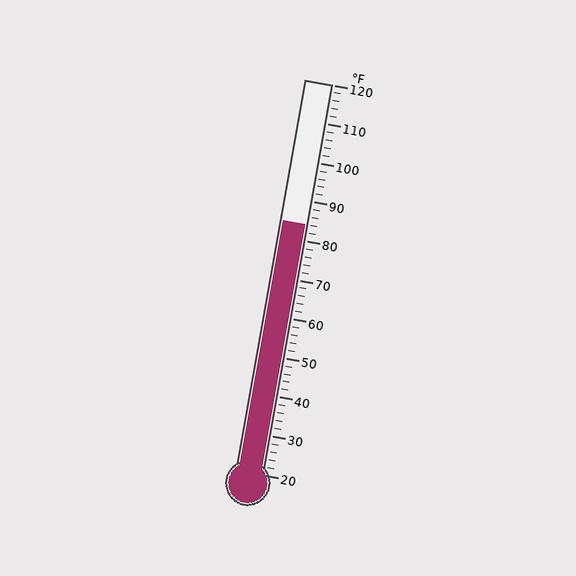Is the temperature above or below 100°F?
The temperature is below 100°F.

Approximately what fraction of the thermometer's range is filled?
The thermometer is filled to approximately 65% of its range.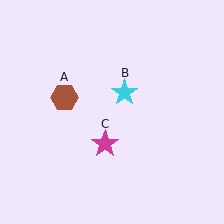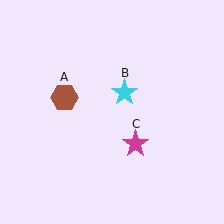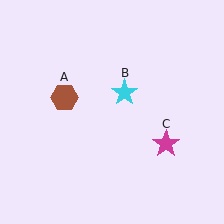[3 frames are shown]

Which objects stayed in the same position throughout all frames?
Brown hexagon (object A) and cyan star (object B) remained stationary.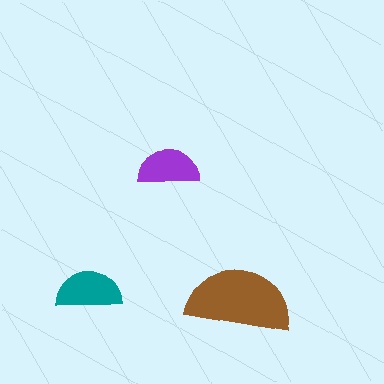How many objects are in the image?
There are 3 objects in the image.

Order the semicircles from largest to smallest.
the brown one, the teal one, the purple one.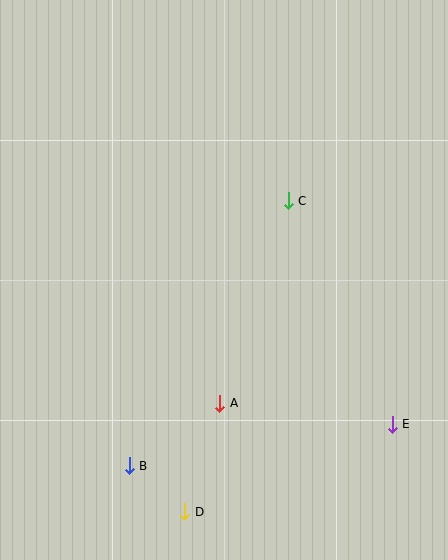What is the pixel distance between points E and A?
The distance between E and A is 174 pixels.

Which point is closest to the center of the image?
Point C at (288, 201) is closest to the center.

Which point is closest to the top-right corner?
Point C is closest to the top-right corner.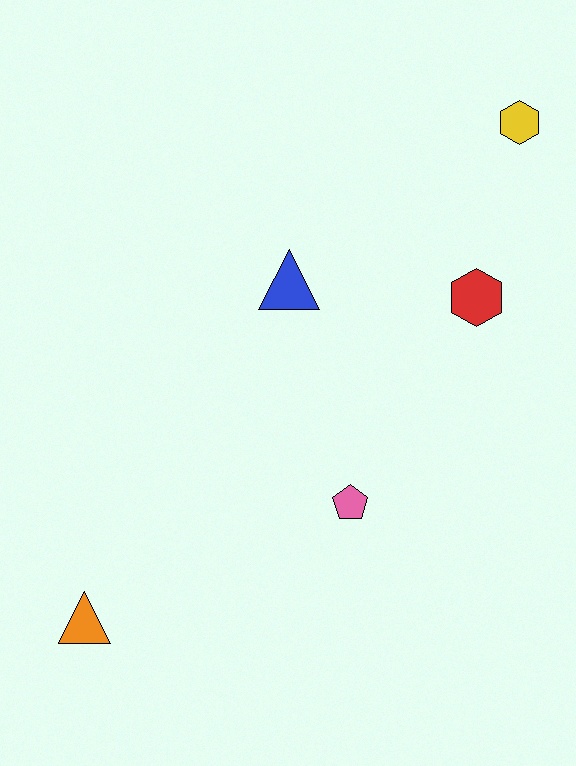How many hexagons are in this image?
There are 2 hexagons.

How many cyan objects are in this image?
There are no cyan objects.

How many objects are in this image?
There are 5 objects.